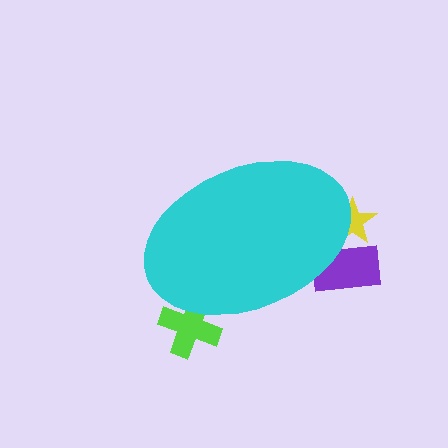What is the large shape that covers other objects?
A cyan ellipse.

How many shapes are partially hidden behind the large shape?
3 shapes are partially hidden.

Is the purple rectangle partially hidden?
Yes, the purple rectangle is partially hidden behind the cyan ellipse.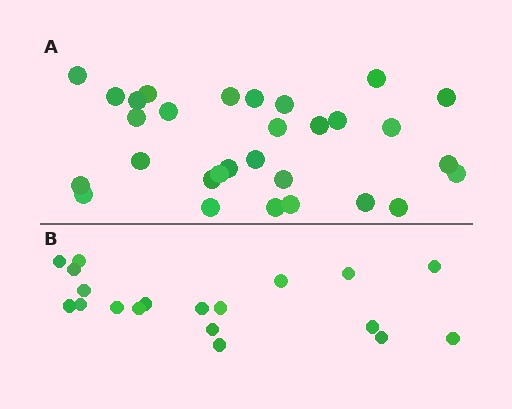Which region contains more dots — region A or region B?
Region A (the top region) has more dots.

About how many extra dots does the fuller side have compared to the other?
Region A has roughly 12 or so more dots than region B.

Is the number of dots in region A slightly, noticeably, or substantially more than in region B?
Region A has substantially more. The ratio is roughly 1.6 to 1.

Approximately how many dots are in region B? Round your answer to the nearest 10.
About 20 dots. (The exact count is 19, which rounds to 20.)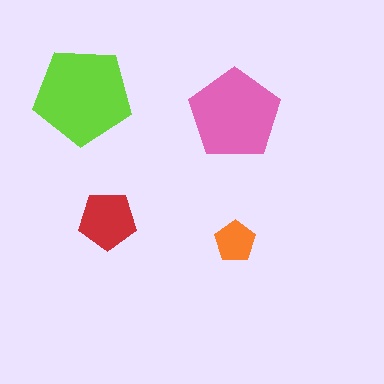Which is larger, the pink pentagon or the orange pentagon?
The pink one.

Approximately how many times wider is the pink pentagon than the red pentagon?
About 1.5 times wider.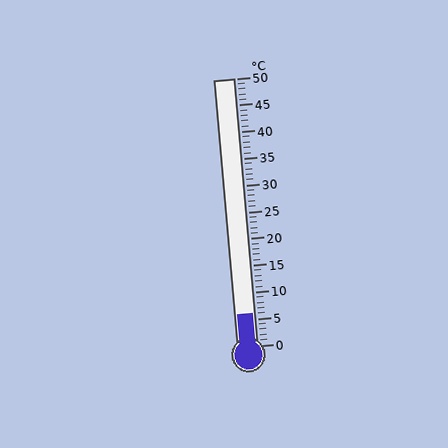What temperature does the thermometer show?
The thermometer shows approximately 6°C.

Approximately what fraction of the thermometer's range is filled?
The thermometer is filled to approximately 10% of its range.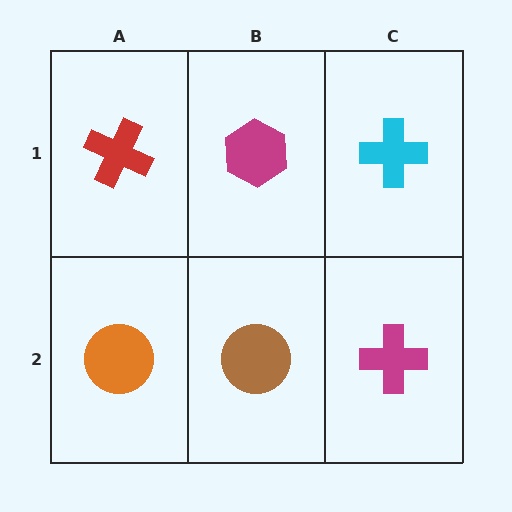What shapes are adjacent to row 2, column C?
A cyan cross (row 1, column C), a brown circle (row 2, column B).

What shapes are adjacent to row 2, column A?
A red cross (row 1, column A), a brown circle (row 2, column B).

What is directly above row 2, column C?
A cyan cross.